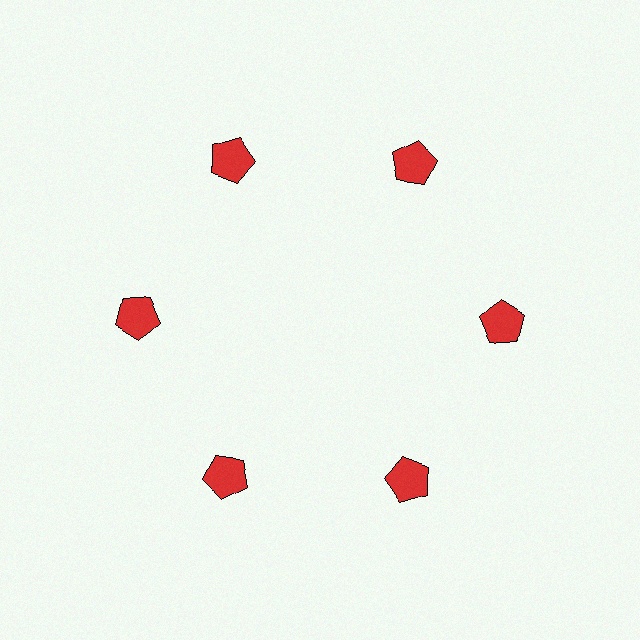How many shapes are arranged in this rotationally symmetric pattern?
There are 6 shapes, arranged in 6 groups of 1.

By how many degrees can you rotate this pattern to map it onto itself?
The pattern maps onto itself every 60 degrees of rotation.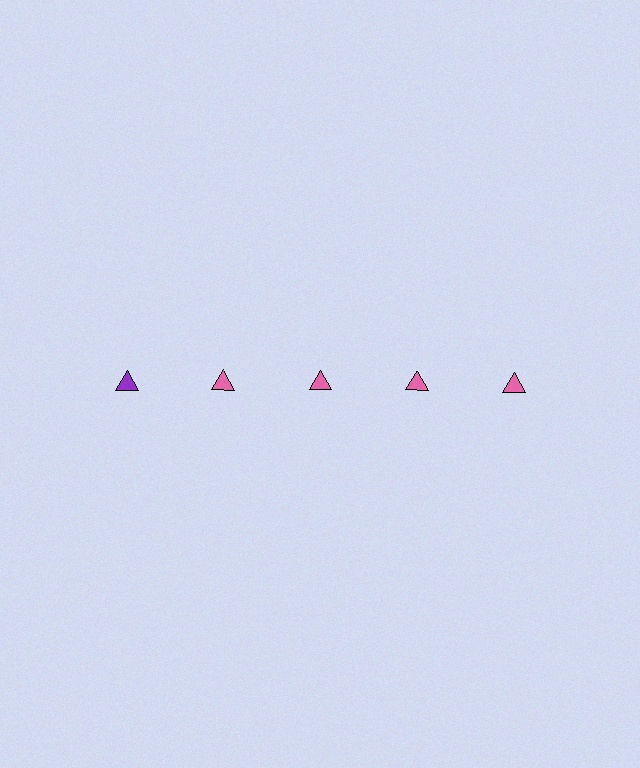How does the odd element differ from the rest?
It has a different color: purple instead of pink.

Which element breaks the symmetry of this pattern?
The purple triangle in the top row, leftmost column breaks the symmetry. All other shapes are pink triangles.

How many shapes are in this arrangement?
There are 5 shapes arranged in a grid pattern.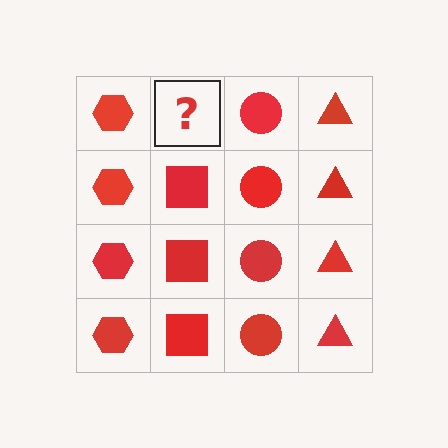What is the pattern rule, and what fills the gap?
The rule is that each column has a consistent shape. The gap should be filled with a red square.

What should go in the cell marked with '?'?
The missing cell should contain a red square.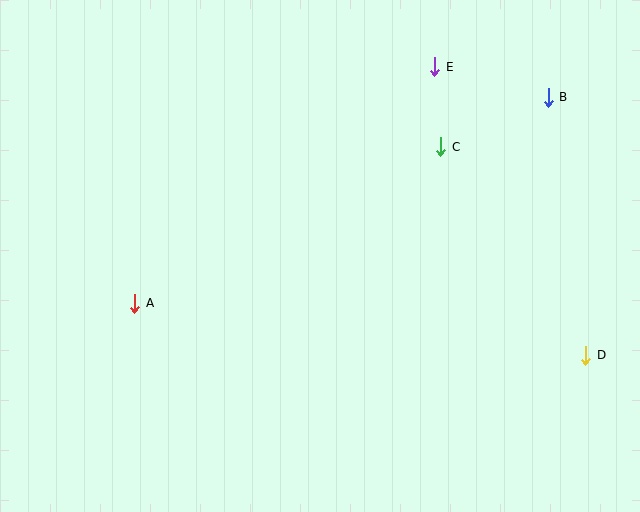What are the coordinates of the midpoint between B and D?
The midpoint between B and D is at (567, 226).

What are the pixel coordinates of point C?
Point C is at (441, 147).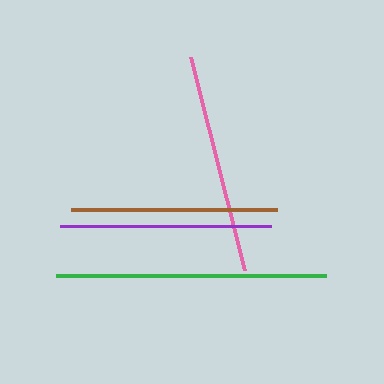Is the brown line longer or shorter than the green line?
The green line is longer than the brown line.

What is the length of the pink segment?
The pink segment is approximately 219 pixels long.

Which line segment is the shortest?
The brown line is the shortest at approximately 205 pixels.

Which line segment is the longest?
The green line is the longest at approximately 270 pixels.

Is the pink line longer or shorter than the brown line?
The pink line is longer than the brown line.